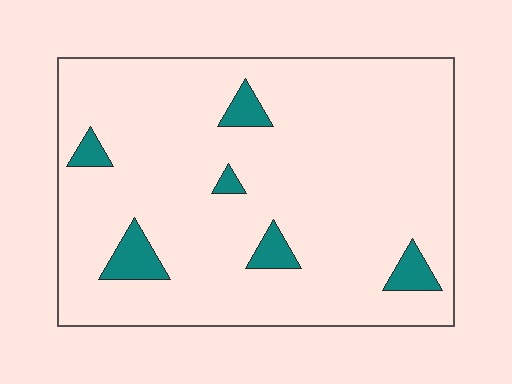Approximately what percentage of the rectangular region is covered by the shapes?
Approximately 10%.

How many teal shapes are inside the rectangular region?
6.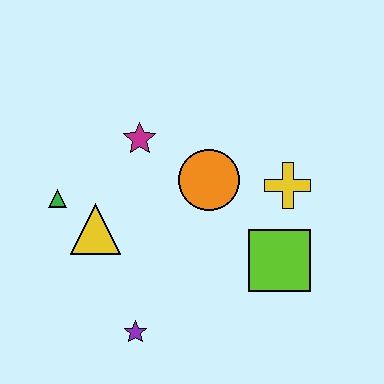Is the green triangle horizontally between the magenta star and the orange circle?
No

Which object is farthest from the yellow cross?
The green triangle is farthest from the yellow cross.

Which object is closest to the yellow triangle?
The green triangle is closest to the yellow triangle.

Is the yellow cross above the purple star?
Yes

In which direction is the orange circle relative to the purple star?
The orange circle is above the purple star.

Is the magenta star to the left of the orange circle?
Yes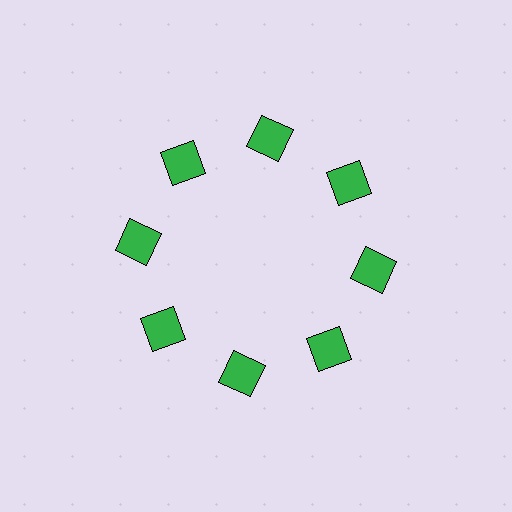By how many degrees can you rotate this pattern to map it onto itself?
The pattern maps onto itself every 45 degrees of rotation.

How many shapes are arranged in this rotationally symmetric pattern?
There are 8 shapes, arranged in 8 groups of 1.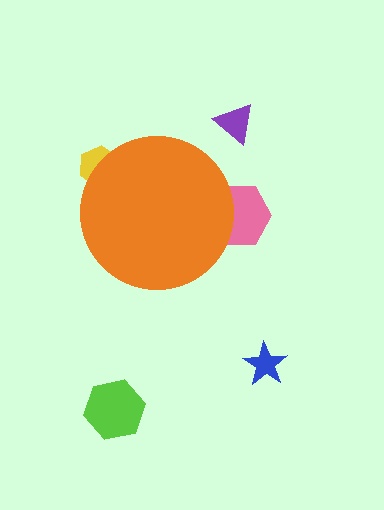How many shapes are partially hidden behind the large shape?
2 shapes are partially hidden.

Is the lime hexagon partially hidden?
No, the lime hexagon is fully visible.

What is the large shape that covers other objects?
An orange circle.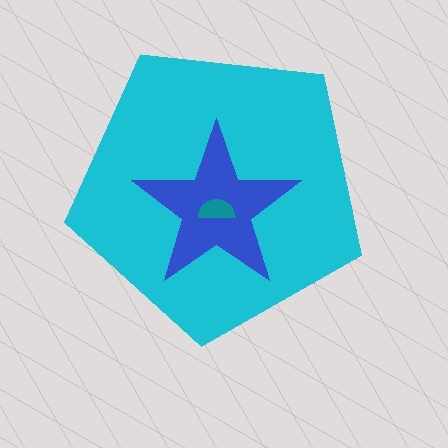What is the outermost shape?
The cyan pentagon.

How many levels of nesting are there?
3.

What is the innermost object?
The teal semicircle.